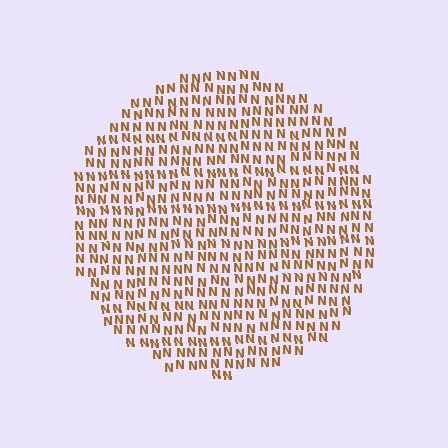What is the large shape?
The large shape is a circle.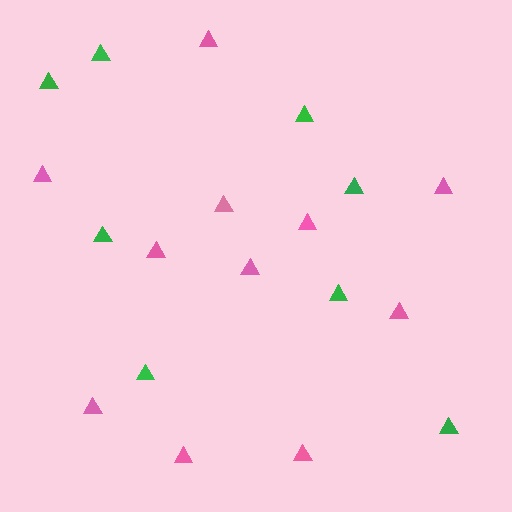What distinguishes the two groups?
There are 2 groups: one group of green triangles (8) and one group of pink triangles (11).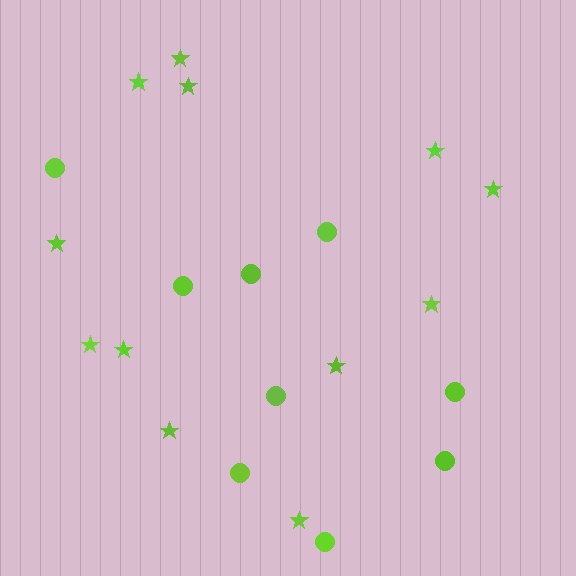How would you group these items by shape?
There are 2 groups: one group of circles (9) and one group of stars (12).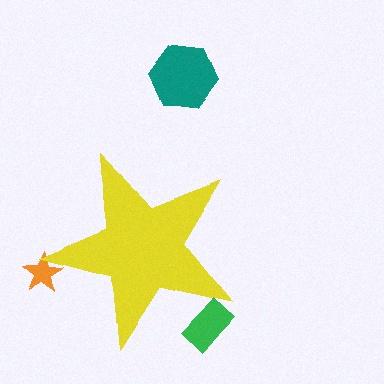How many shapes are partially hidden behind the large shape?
2 shapes are partially hidden.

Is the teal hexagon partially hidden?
No, the teal hexagon is fully visible.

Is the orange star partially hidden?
Yes, the orange star is partially hidden behind the yellow star.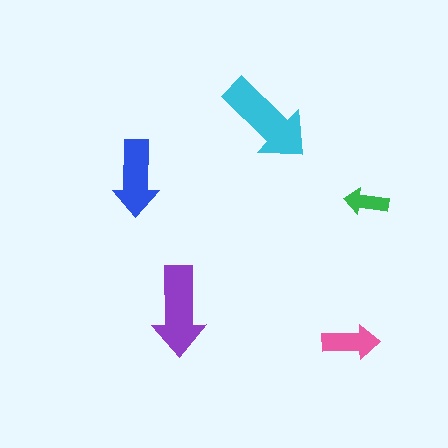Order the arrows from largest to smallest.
the cyan one, the purple one, the blue one, the pink one, the green one.